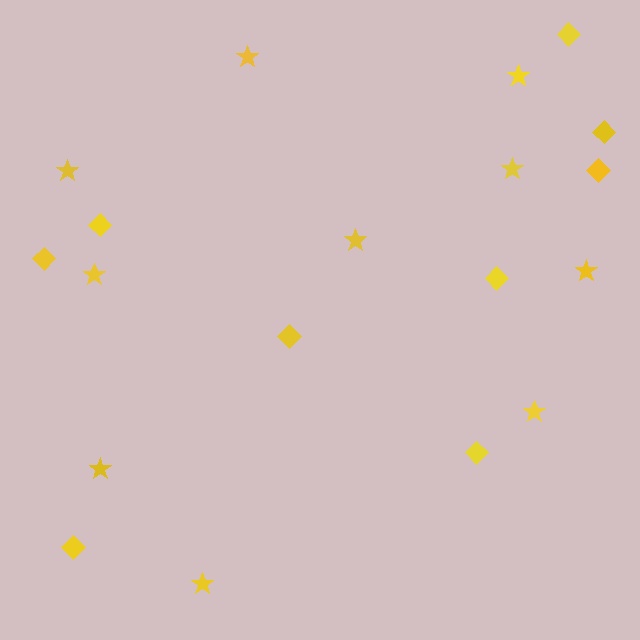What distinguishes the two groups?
There are 2 groups: one group of diamonds (9) and one group of stars (10).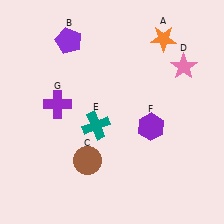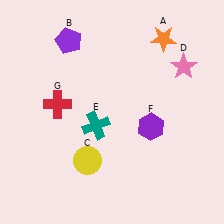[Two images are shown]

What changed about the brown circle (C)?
In Image 1, C is brown. In Image 2, it changed to yellow.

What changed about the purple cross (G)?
In Image 1, G is purple. In Image 2, it changed to red.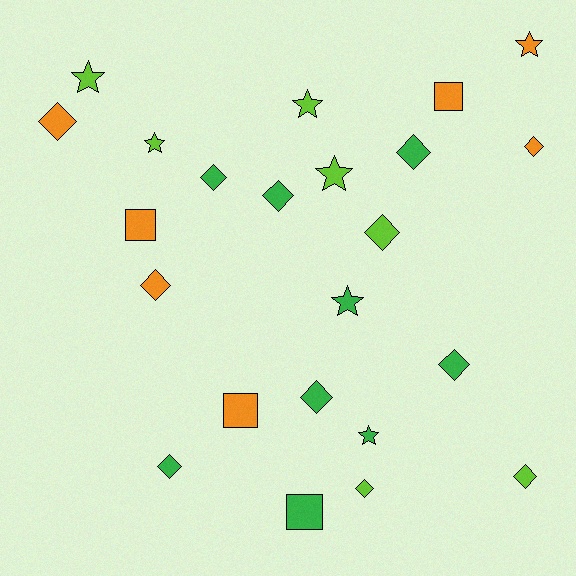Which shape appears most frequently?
Diamond, with 12 objects.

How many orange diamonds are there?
There are 3 orange diamonds.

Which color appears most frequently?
Green, with 9 objects.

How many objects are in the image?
There are 23 objects.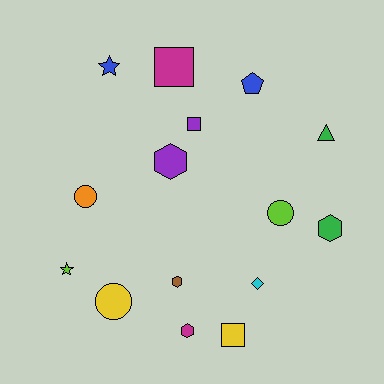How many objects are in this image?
There are 15 objects.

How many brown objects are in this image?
There is 1 brown object.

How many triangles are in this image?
There is 1 triangle.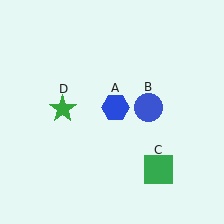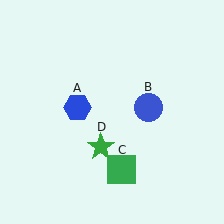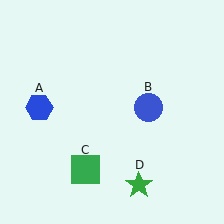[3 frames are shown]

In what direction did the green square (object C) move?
The green square (object C) moved left.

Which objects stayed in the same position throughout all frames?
Blue circle (object B) remained stationary.